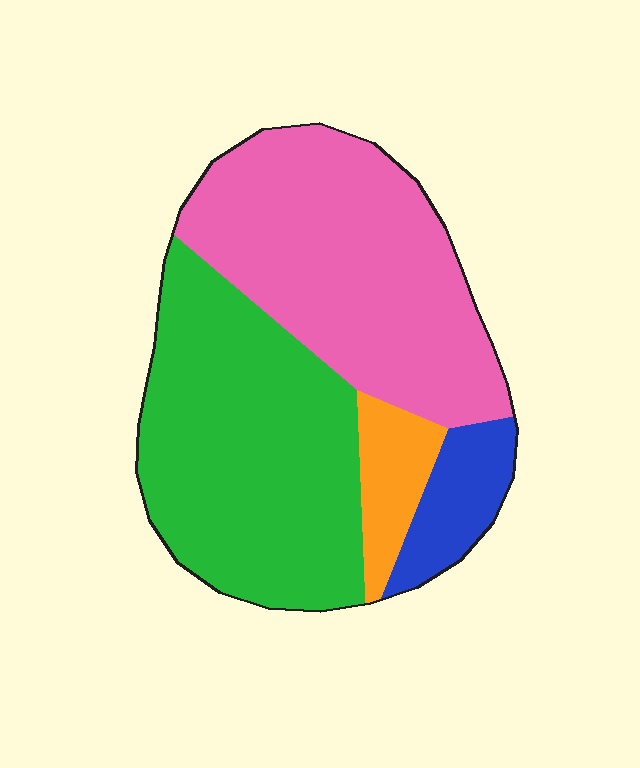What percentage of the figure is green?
Green takes up about two fifths (2/5) of the figure.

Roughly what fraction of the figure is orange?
Orange covers roughly 10% of the figure.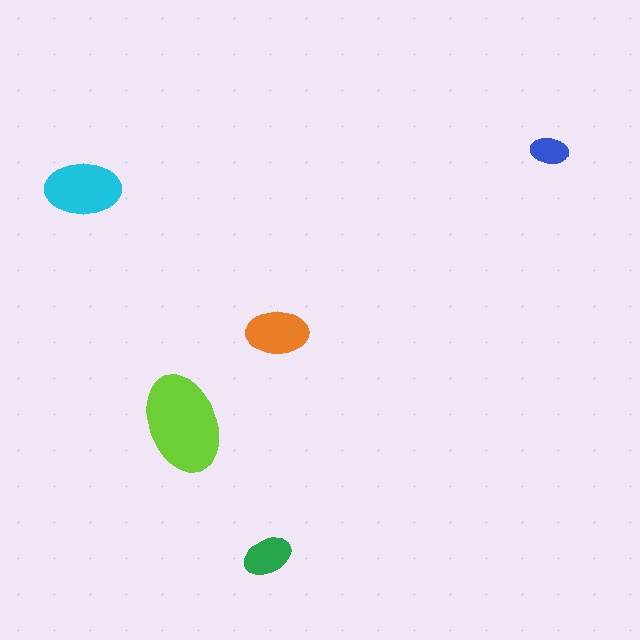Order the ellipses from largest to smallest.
the lime one, the cyan one, the orange one, the green one, the blue one.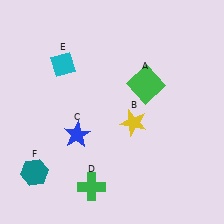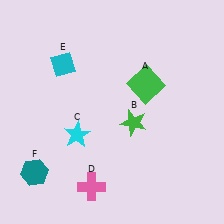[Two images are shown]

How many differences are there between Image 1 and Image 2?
There are 3 differences between the two images.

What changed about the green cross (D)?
In Image 1, D is green. In Image 2, it changed to pink.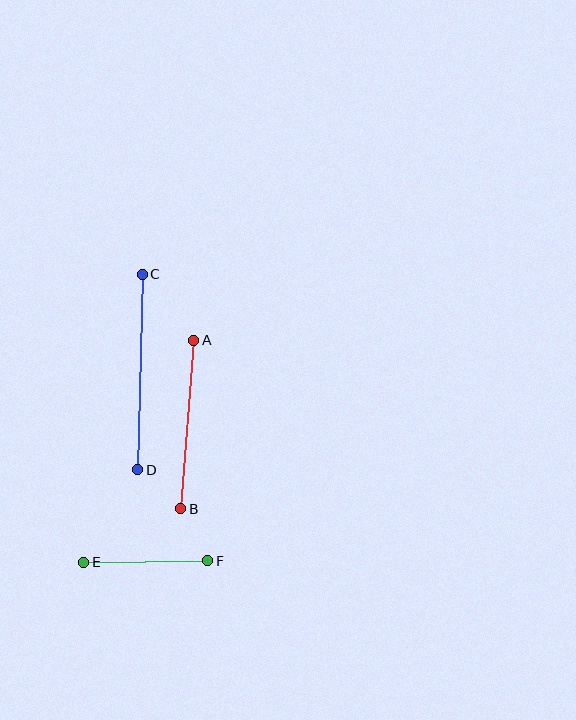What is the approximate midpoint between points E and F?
The midpoint is at approximately (146, 562) pixels.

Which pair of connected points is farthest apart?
Points C and D are farthest apart.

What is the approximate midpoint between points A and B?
The midpoint is at approximately (187, 425) pixels.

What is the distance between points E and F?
The distance is approximately 124 pixels.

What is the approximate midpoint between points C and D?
The midpoint is at approximately (140, 372) pixels.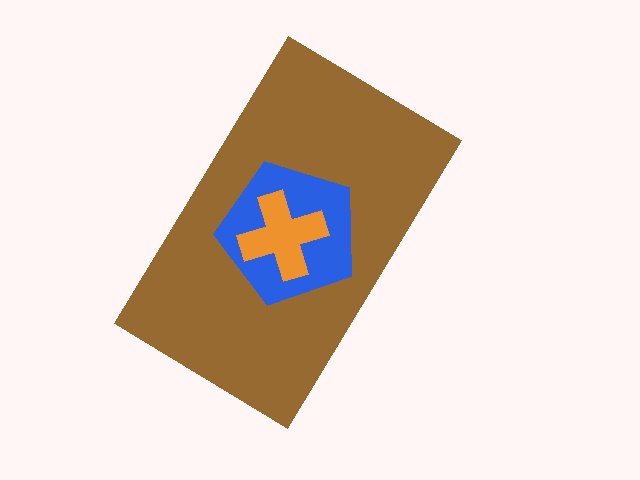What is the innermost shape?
The orange cross.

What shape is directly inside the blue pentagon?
The orange cross.